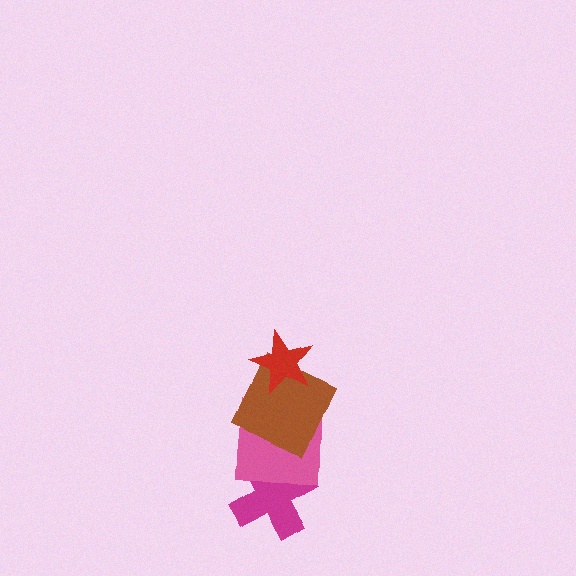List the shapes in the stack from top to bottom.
From top to bottom: the red star, the brown square, the pink square, the magenta cross.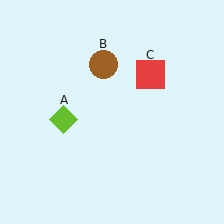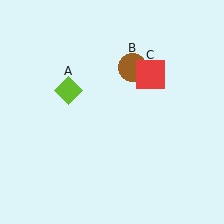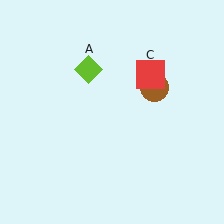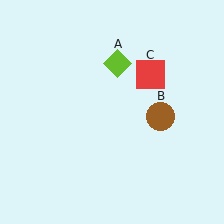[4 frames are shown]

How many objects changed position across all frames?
2 objects changed position: lime diamond (object A), brown circle (object B).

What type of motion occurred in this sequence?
The lime diamond (object A), brown circle (object B) rotated clockwise around the center of the scene.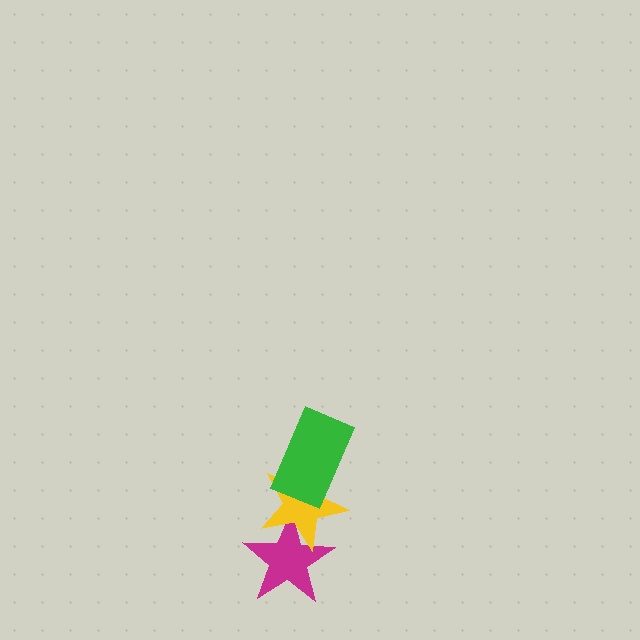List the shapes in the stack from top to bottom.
From top to bottom: the green rectangle, the yellow star, the magenta star.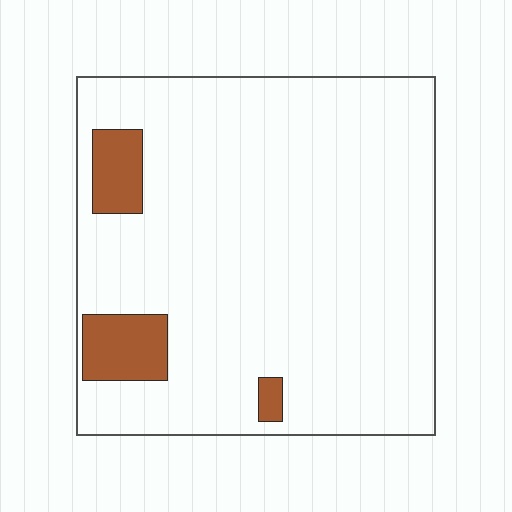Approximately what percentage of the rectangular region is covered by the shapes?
Approximately 10%.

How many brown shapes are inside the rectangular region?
3.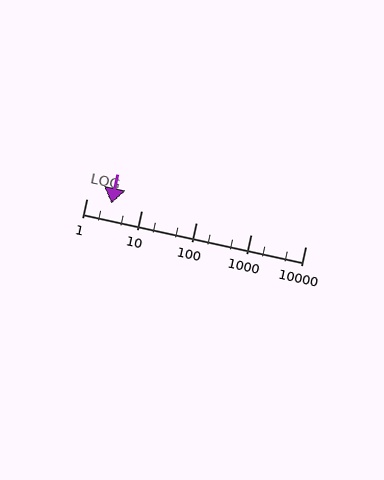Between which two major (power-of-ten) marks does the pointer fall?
The pointer is between 1 and 10.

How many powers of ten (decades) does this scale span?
The scale spans 4 decades, from 1 to 10000.